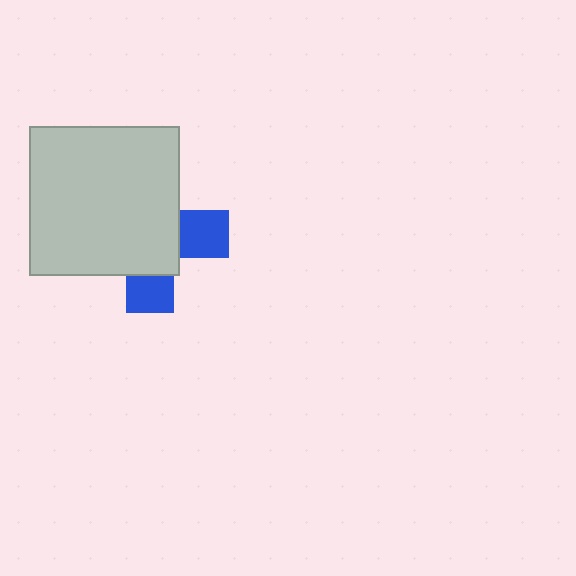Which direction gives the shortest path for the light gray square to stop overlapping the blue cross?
Moving toward the upper-left gives the shortest separation.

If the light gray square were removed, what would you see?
You would see the complete blue cross.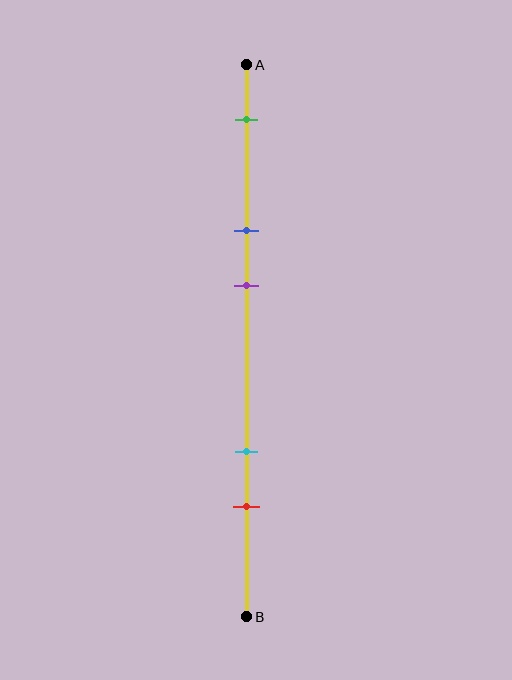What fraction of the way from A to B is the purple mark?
The purple mark is approximately 40% (0.4) of the way from A to B.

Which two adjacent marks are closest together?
The blue and purple marks are the closest adjacent pair.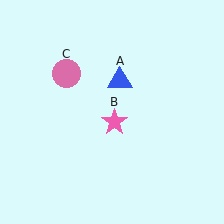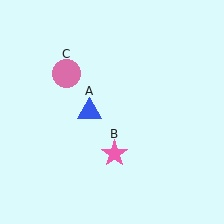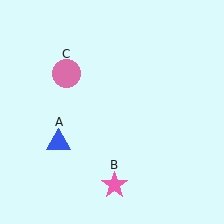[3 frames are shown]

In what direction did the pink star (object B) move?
The pink star (object B) moved down.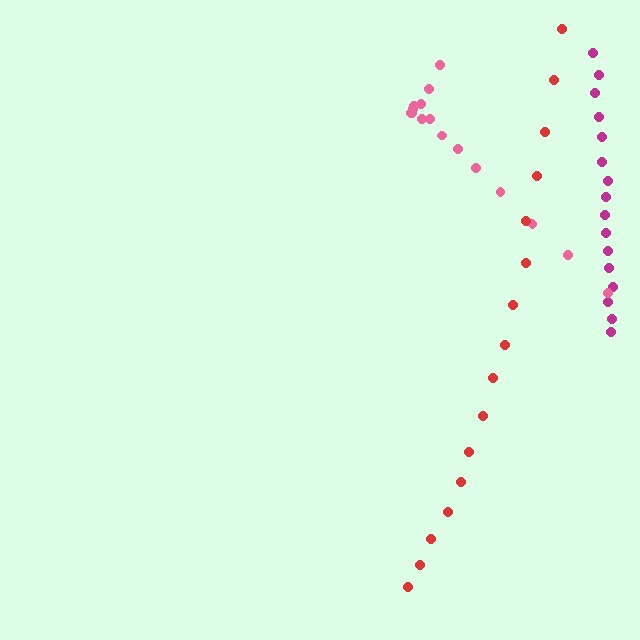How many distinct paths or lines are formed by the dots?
There are 3 distinct paths.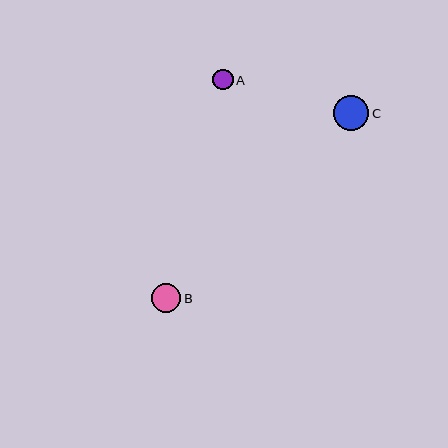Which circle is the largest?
Circle C is the largest with a size of approximately 35 pixels.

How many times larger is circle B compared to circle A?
Circle B is approximately 1.5 times the size of circle A.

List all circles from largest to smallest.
From largest to smallest: C, B, A.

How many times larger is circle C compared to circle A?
Circle C is approximately 1.7 times the size of circle A.